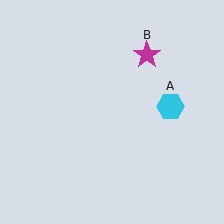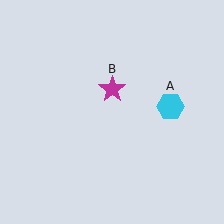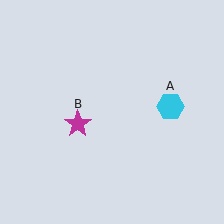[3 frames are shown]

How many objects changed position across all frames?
1 object changed position: magenta star (object B).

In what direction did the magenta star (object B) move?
The magenta star (object B) moved down and to the left.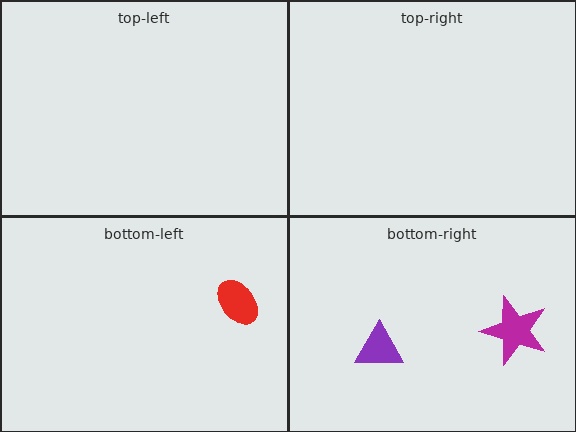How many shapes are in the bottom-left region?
1.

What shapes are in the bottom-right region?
The magenta star, the purple triangle.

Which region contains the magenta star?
The bottom-right region.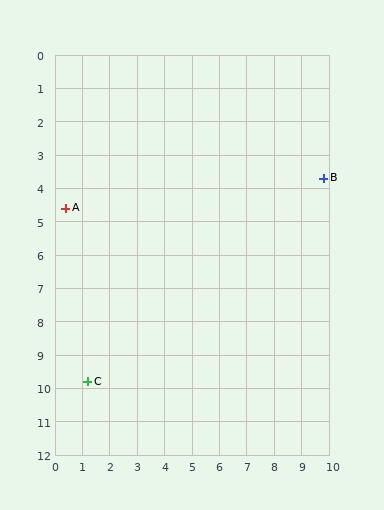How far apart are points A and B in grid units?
Points A and B are about 9.4 grid units apart.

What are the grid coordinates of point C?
Point C is at approximately (1.2, 9.8).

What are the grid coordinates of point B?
Point B is at approximately (9.8, 3.7).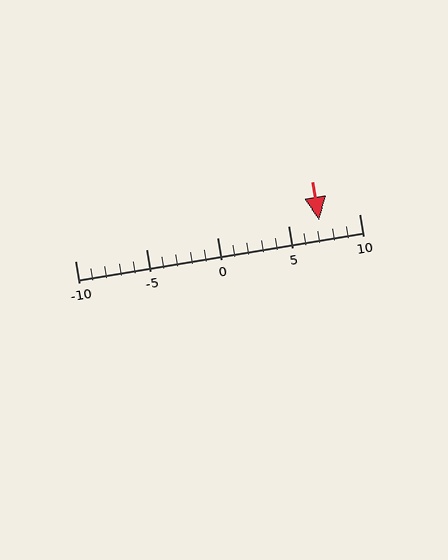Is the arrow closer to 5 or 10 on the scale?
The arrow is closer to 5.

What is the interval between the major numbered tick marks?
The major tick marks are spaced 5 units apart.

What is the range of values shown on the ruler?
The ruler shows values from -10 to 10.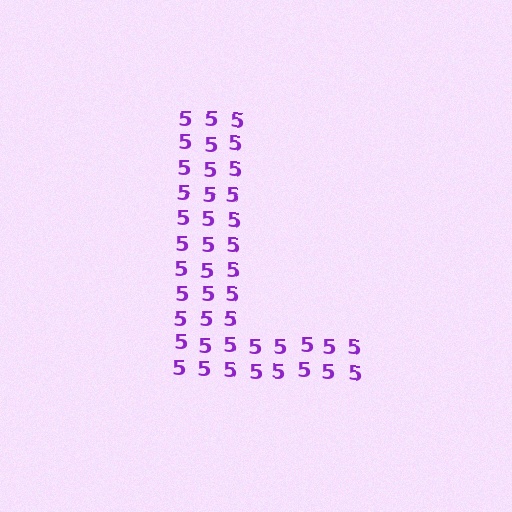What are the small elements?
The small elements are digit 5's.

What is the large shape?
The large shape is the letter L.